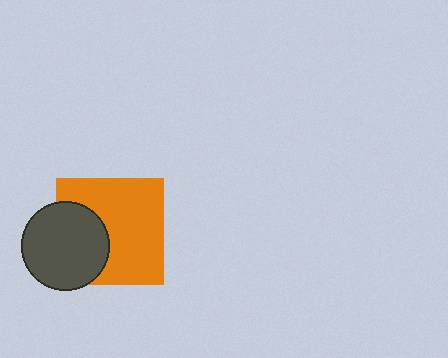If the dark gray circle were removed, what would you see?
You would see the complete orange square.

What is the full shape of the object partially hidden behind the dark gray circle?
The partially hidden object is an orange square.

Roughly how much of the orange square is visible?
Most of it is visible (roughly 67%).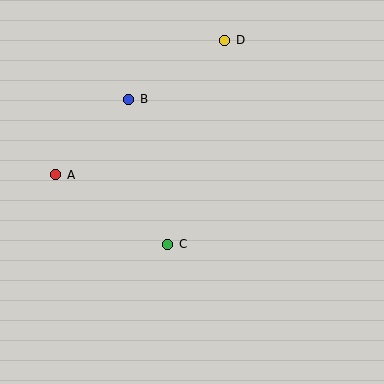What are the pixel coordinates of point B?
Point B is at (129, 99).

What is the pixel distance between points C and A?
The distance between C and A is 132 pixels.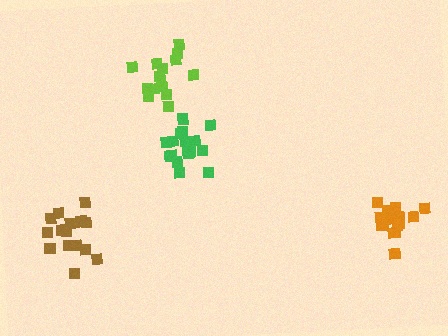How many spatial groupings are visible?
There are 4 spatial groupings.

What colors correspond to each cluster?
The clusters are colored: brown, lime, green, orange.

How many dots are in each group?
Group 1: 16 dots, Group 2: 15 dots, Group 3: 18 dots, Group 4: 16 dots (65 total).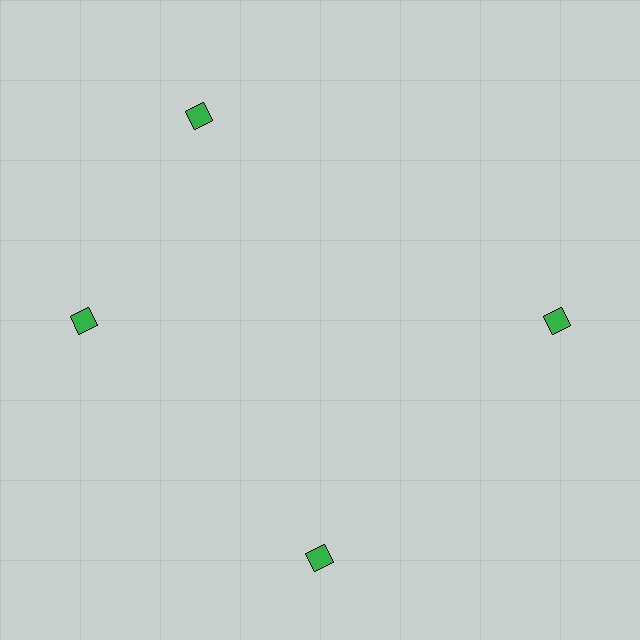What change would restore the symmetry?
The symmetry would be restored by rotating it back into even spacing with its neighbors so that all 4 diamonds sit at equal angles and equal distance from the center.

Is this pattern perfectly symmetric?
No. The 4 green diamonds are arranged in a ring, but one element near the 12 o'clock position is rotated out of alignment along the ring, breaking the 4-fold rotational symmetry.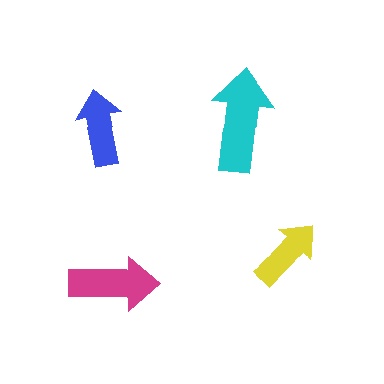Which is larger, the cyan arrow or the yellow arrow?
The cyan one.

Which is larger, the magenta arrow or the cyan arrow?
The cyan one.